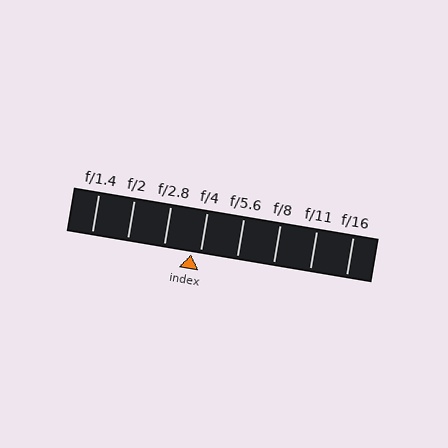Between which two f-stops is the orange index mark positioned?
The index mark is between f/2.8 and f/4.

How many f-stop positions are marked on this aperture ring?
There are 8 f-stop positions marked.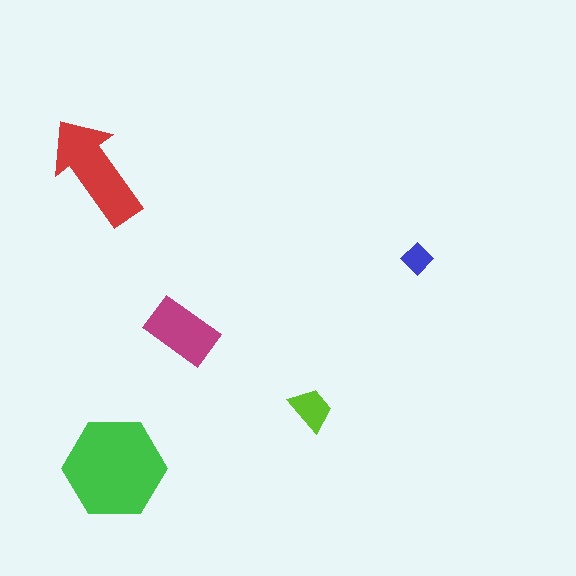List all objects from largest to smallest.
The green hexagon, the red arrow, the magenta rectangle, the lime trapezoid, the blue diamond.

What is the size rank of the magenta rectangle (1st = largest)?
3rd.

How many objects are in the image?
There are 5 objects in the image.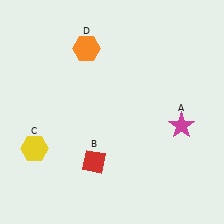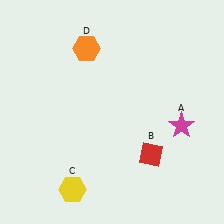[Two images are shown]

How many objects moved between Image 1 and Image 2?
2 objects moved between the two images.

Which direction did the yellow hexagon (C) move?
The yellow hexagon (C) moved down.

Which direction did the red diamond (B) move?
The red diamond (B) moved right.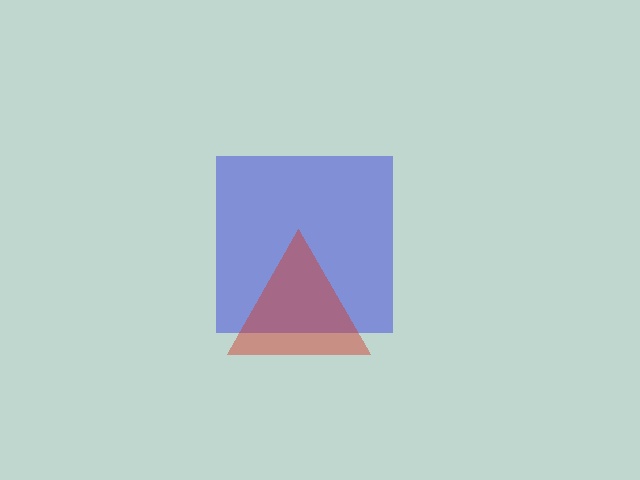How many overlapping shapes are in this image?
There are 2 overlapping shapes in the image.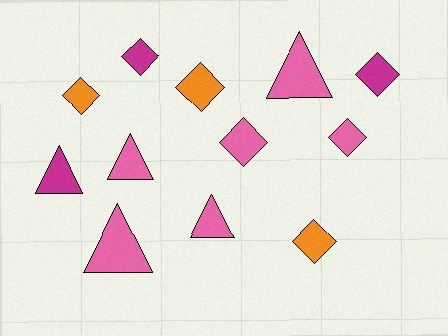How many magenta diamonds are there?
There are 2 magenta diamonds.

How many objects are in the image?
There are 12 objects.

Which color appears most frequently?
Pink, with 6 objects.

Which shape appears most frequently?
Diamond, with 7 objects.